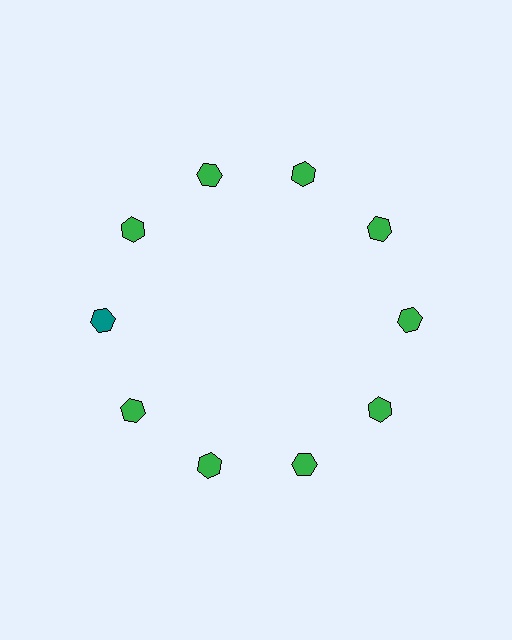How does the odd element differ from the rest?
It has a different color: teal instead of green.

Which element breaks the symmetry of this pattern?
The teal hexagon at roughly the 9 o'clock position breaks the symmetry. All other shapes are green hexagons.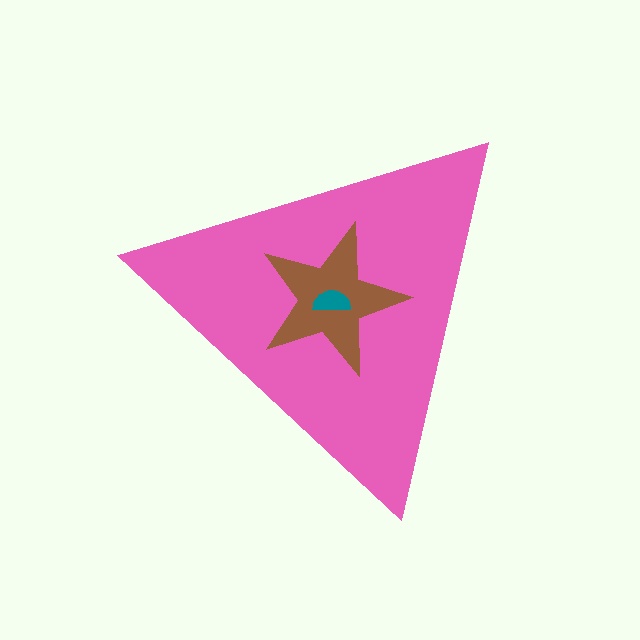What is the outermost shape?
The pink triangle.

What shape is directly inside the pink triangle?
The brown star.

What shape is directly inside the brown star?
The teal semicircle.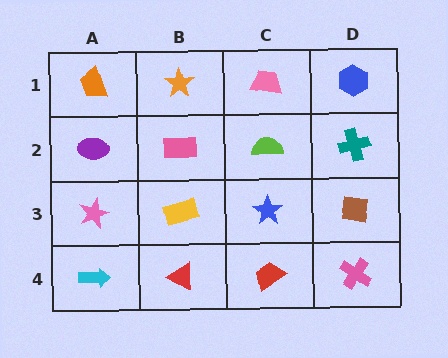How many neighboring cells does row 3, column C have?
4.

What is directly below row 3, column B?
A red triangle.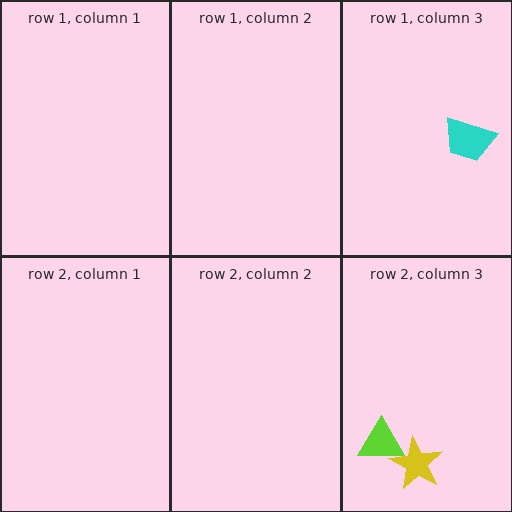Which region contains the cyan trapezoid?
The row 1, column 3 region.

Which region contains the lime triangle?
The row 2, column 3 region.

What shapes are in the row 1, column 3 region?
The cyan trapezoid.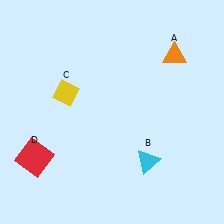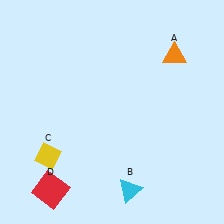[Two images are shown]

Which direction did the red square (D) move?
The red square (D) moved down.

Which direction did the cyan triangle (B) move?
The cyan triangle (B) moved down.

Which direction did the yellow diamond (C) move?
The yellow diamond (C) moved down.